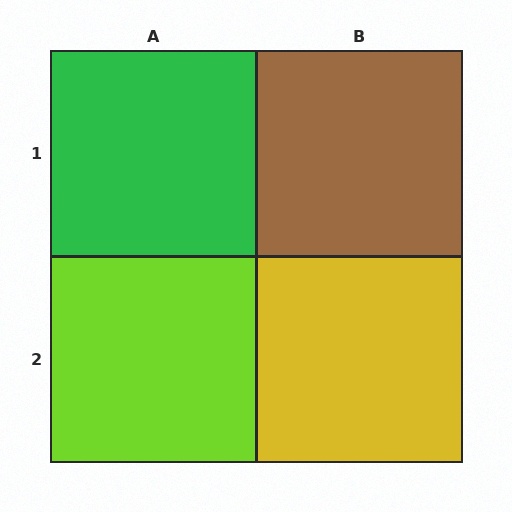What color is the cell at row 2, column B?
Yellow.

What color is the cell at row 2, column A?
Lime.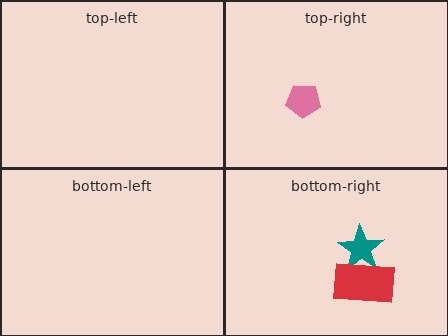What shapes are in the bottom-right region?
The teal star, the red rectangle.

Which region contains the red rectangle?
The bottom-right region.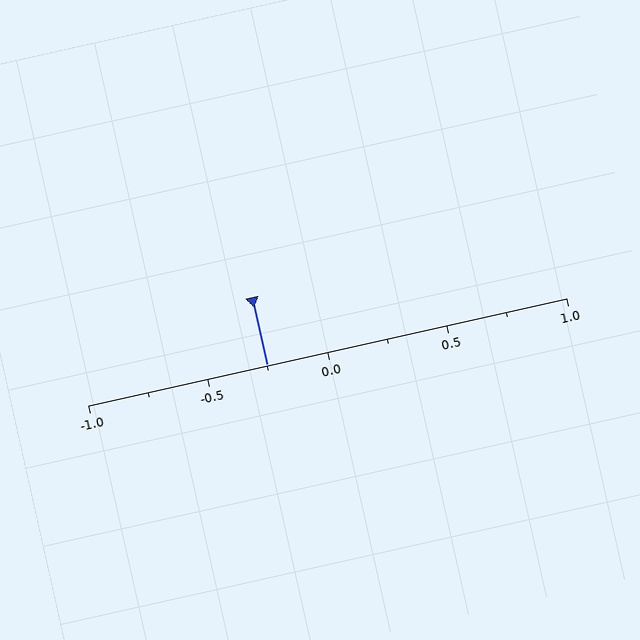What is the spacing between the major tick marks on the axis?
The major ticks are spaced 0.5 apart.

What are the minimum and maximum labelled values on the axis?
The axis runs from -1.0 to 1.0.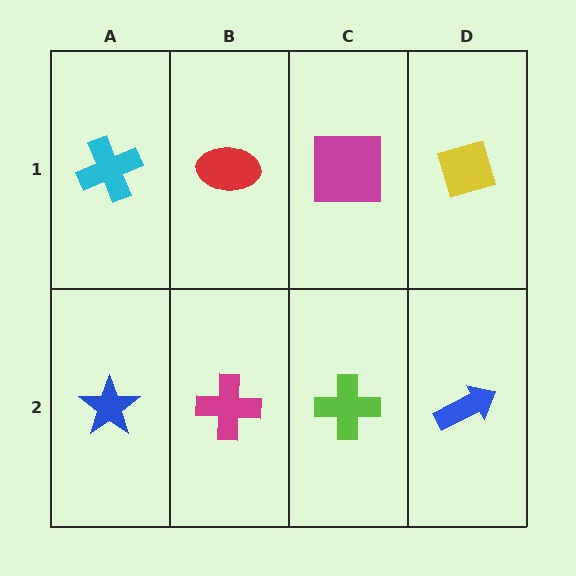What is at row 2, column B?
A magenta cross.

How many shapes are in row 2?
4 shapes.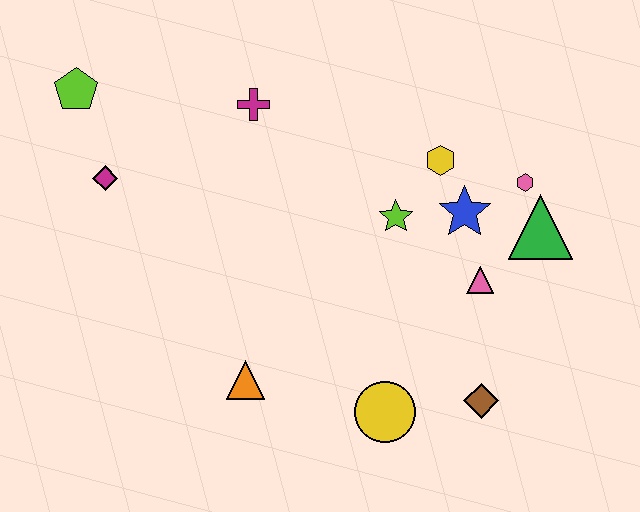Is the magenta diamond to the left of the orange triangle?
Yes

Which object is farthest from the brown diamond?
The lime pentagon is farthest from the brown diamond.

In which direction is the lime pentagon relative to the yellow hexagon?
The lime pentagon is to the left of the yellow hexagon.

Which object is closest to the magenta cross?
The magenta diamond is closest to the magenta cross.